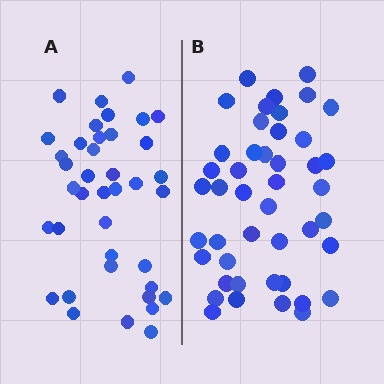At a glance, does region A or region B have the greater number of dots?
Region B (the right region) has more dots.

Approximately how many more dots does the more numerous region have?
Region B has about 6 more dots than region A.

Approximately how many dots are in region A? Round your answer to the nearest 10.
About 40 dots. (The exact count is 39, which rounds to 40.)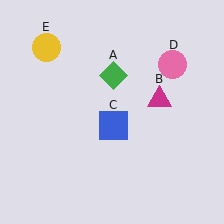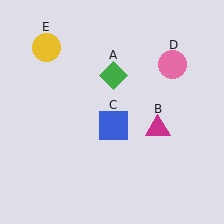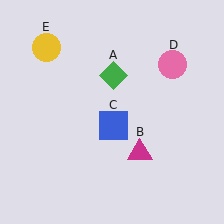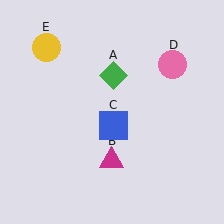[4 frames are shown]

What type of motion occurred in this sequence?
The magenta triangle (object B) rotated clockwise around the center of the scene.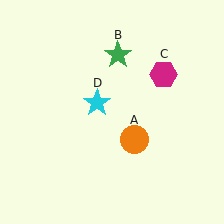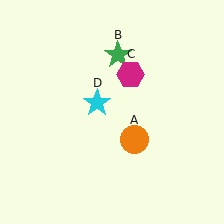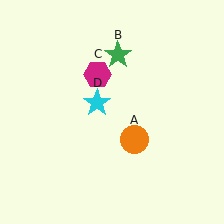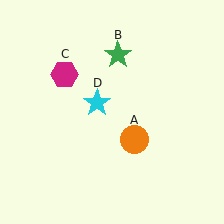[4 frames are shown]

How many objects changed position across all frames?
1 object changed position: magenta hexagon (object C).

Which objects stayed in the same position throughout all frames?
Orange circle (object A) and green star (object B) and cyan star (object D) remained stationary.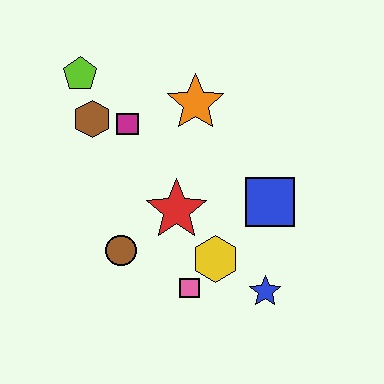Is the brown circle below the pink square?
No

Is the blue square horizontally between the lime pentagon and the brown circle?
No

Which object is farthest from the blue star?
The lime pentagon is farthest from the blue star.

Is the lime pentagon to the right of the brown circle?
No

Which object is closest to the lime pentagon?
The brown hexagon is closest to the lime pentagon.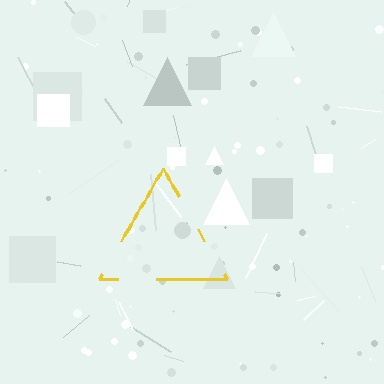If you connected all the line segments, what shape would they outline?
They would outline a triangle.